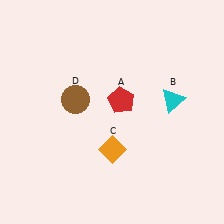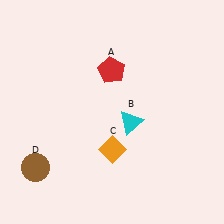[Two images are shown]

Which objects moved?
The objects that moved are: the red pentagon (A), the cyan triangle (B), the brown circle (D).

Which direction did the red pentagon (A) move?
The red pentagon (A) moved up.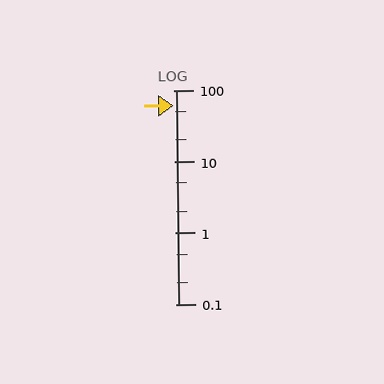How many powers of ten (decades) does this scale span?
The scale spans 3 decades, from 0.1 to 100.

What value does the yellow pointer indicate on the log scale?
The pointer indicates approximately 61.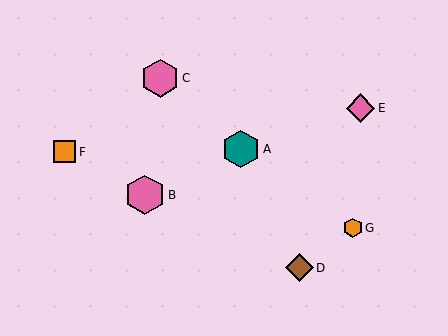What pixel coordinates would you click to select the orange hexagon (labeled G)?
Click at (353, 228) to select the orange hexagon G.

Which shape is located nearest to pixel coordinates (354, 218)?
The orange hexagon (labeled G) at (353, 228) is nearest to that location.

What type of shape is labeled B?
Shape B is a pink hexagon.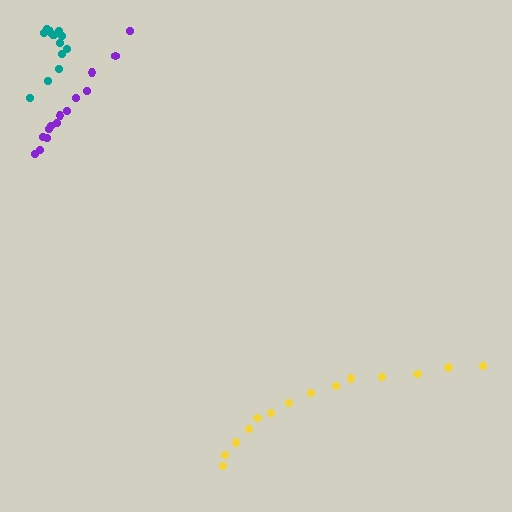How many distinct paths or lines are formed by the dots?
There are 3 distinct paths.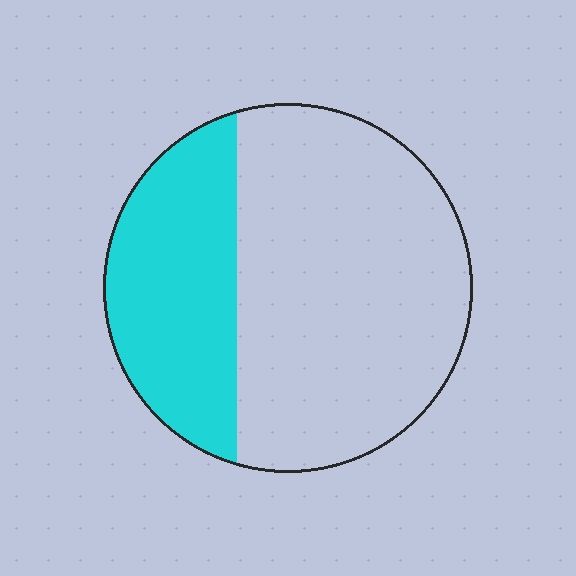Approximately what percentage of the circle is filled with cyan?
Approximately 35%.